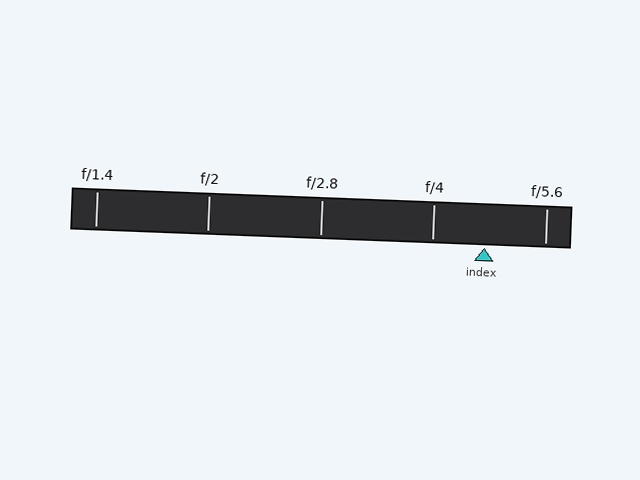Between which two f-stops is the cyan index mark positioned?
The index mark is between f/4 and f/5.6.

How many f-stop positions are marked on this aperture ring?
There are 5 f-stop positions marked.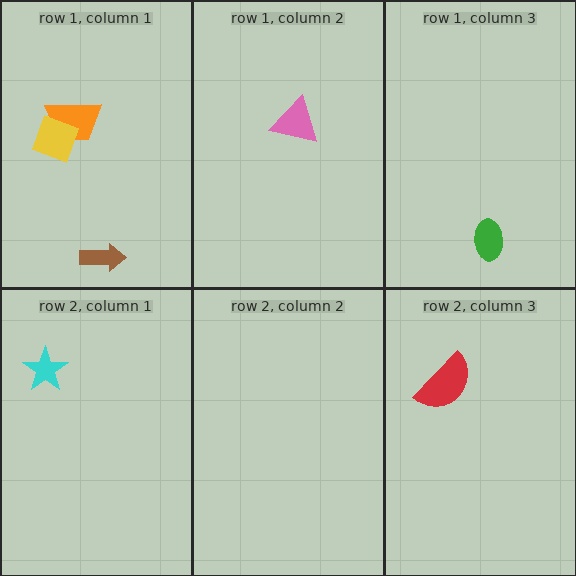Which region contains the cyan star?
The row 2, column 1 region.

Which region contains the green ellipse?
The row 1, column 3 region.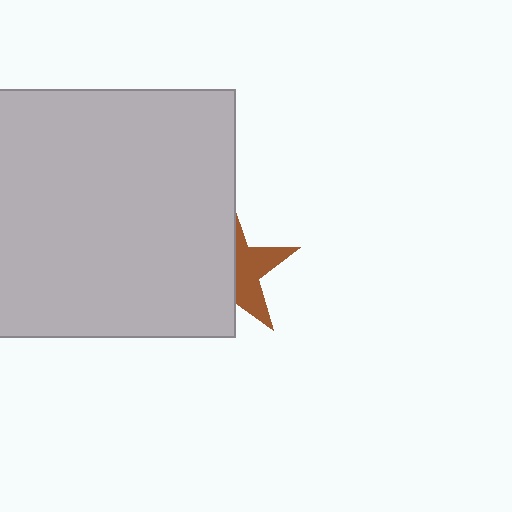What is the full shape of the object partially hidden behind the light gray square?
The partially hidden object is a brown star.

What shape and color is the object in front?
The object in front is a light gray square.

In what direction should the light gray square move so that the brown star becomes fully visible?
The light gray square should move left. That is the shortest direction to clear the overlap and leave the brown star fully visible.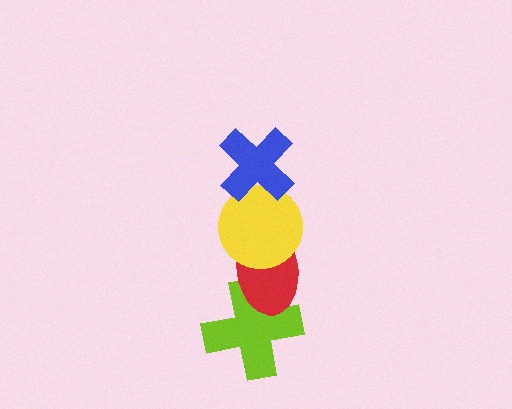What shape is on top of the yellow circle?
The blue cross is on top of the yellow circle.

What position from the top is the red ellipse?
The red ellipse is 3rd from the top.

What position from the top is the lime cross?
The lime cross is 4th from the top.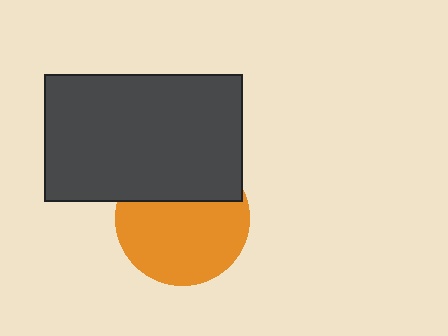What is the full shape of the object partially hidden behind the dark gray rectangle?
The partially hidden object is an orange circle.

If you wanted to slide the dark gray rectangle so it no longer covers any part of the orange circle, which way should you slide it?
Slide it up — that is the most direct way to separate the two shapes.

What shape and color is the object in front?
The object in front is a dark gray rectangle.